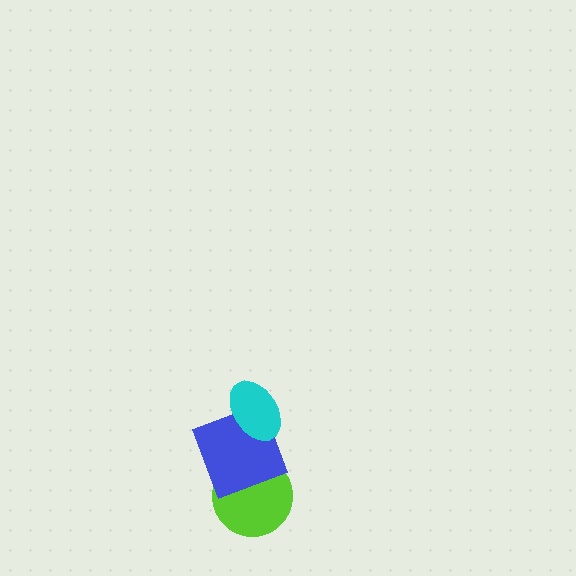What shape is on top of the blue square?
The cyan ellipse is on top of the blue square.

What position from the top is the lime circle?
The lime circle is 3rd from the top.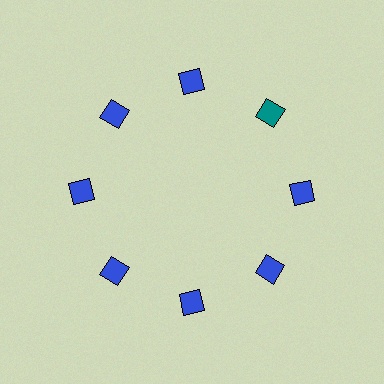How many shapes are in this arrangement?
There are 8 shapes arranged in a ring pattern.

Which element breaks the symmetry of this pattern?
The teal diamond at roughly the 2 o'clock position breaks the symmetry. All other shapes are blue diamonds.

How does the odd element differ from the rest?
It has a different color: teal instead of blue.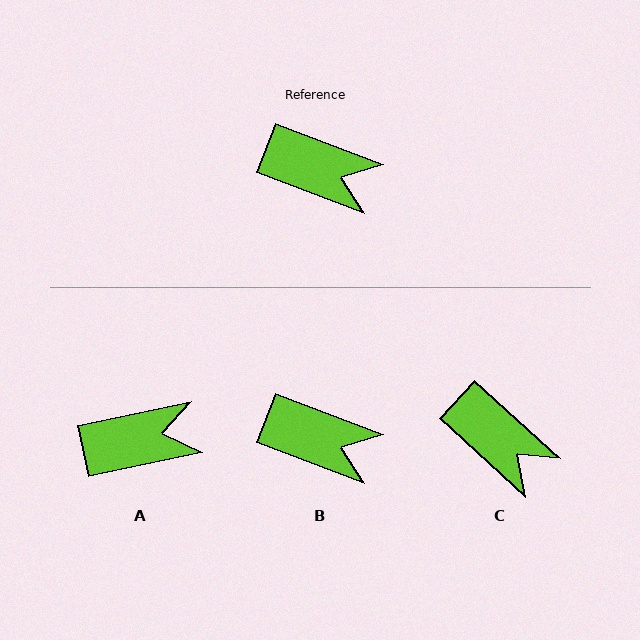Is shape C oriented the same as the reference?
No, it is off by about 22 degrees.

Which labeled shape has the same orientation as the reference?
B.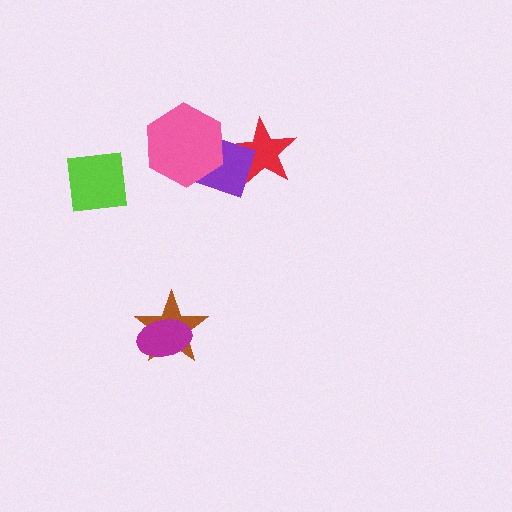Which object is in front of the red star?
The purple diamond is in front of the red star.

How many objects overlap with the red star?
1 object overlaps with the red star.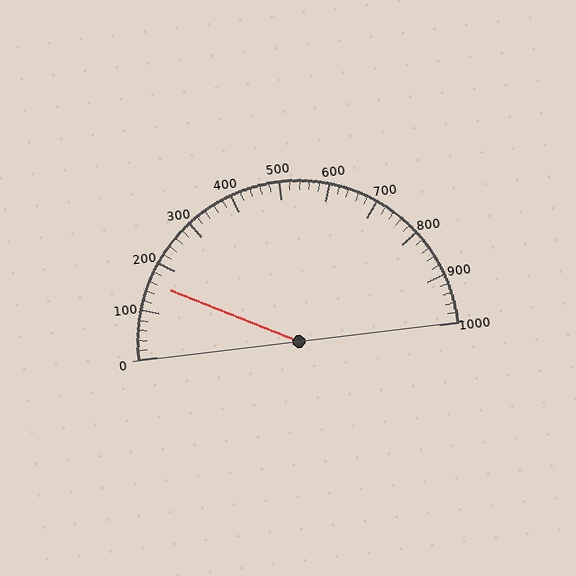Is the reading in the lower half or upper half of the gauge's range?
The reading is in the lower half of the range (0 to 1000).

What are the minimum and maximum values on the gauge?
The gauge ranges from 0 to 1000.